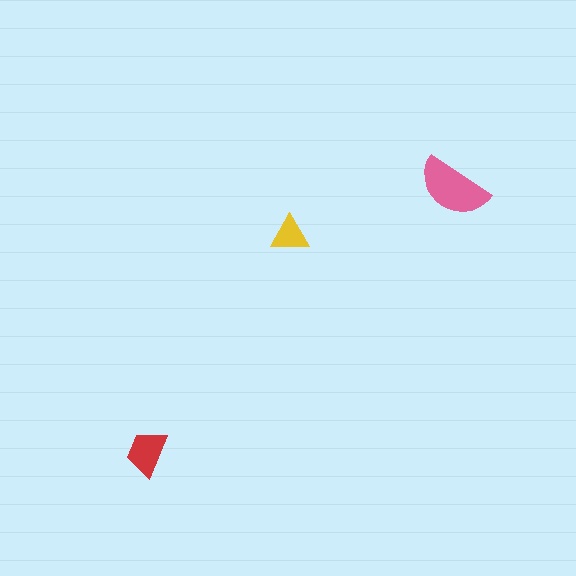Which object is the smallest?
The yellow triangle.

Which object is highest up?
The pink semicircle is topmost.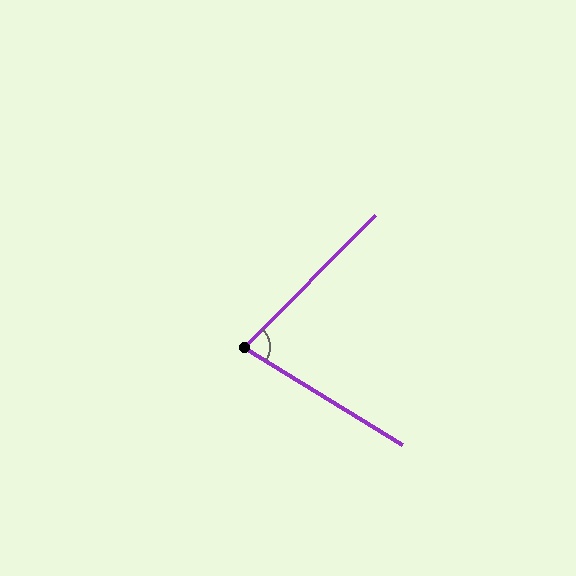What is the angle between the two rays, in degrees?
Approximately 77 degrees.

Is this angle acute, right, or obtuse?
It is acute.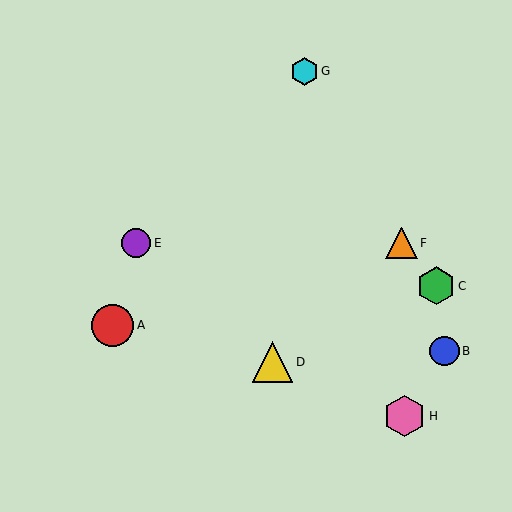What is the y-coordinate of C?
Object C is at y≈286.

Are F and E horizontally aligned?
Yes, both are at y≈243.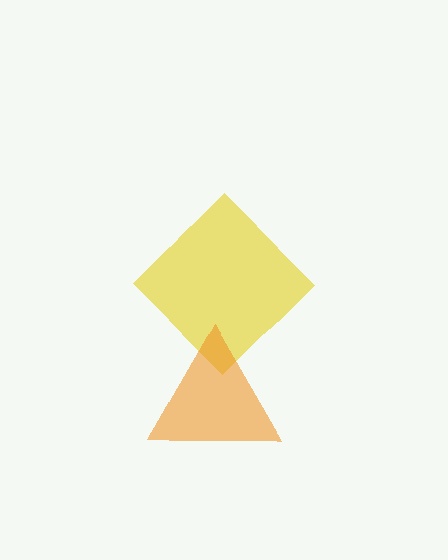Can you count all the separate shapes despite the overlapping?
Yes, there are 2 separate shapes.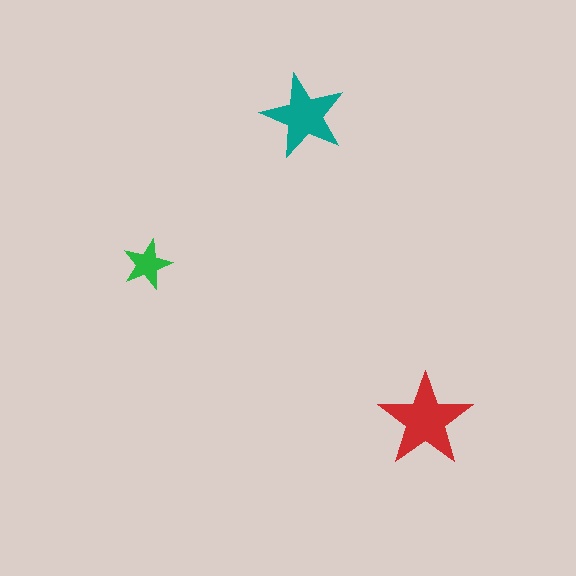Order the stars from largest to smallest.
the red one, the teal one, the green one.